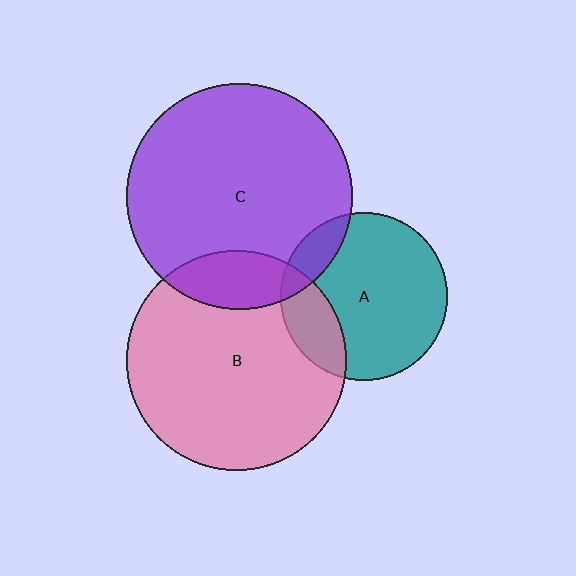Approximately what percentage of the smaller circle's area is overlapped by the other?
Approximately 20%.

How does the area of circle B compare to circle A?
Approximately 1.7 times.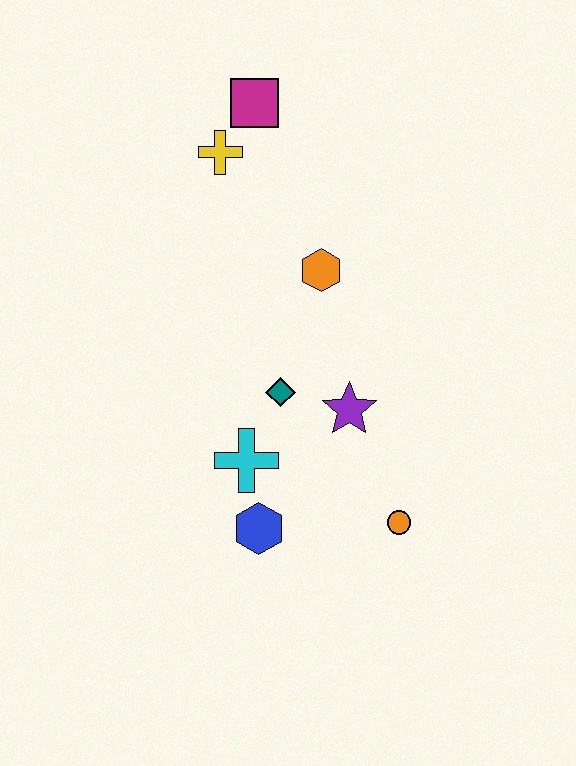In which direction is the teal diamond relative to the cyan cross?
The teal diamond is above the cyan cross.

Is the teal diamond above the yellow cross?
No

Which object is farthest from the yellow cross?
The orange circle is farthest from the yellow cross.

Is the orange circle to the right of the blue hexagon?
Yes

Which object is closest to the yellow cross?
The magenta square is closest to the yellow cross.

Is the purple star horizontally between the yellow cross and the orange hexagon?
No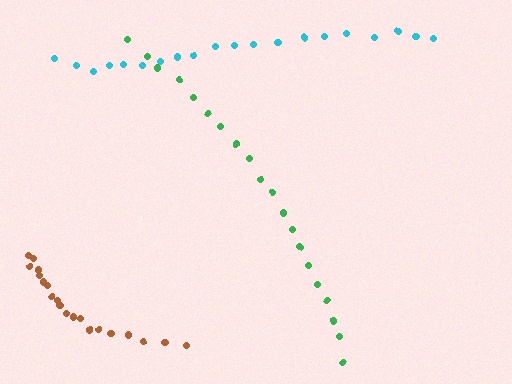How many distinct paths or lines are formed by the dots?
There are 3 distinct paths.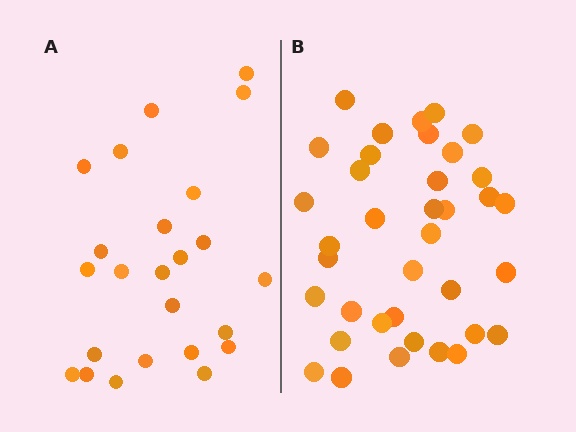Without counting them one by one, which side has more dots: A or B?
Region B (the right region) has more dots.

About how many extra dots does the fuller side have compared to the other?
Region B has approximately 15 more dots than region A.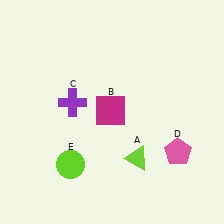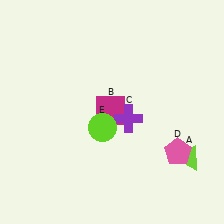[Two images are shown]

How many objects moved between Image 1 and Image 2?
3 objects moved between the two images.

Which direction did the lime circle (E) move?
The lime circle (E) moved up.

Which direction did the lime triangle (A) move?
The lime triangle (A) moved right.